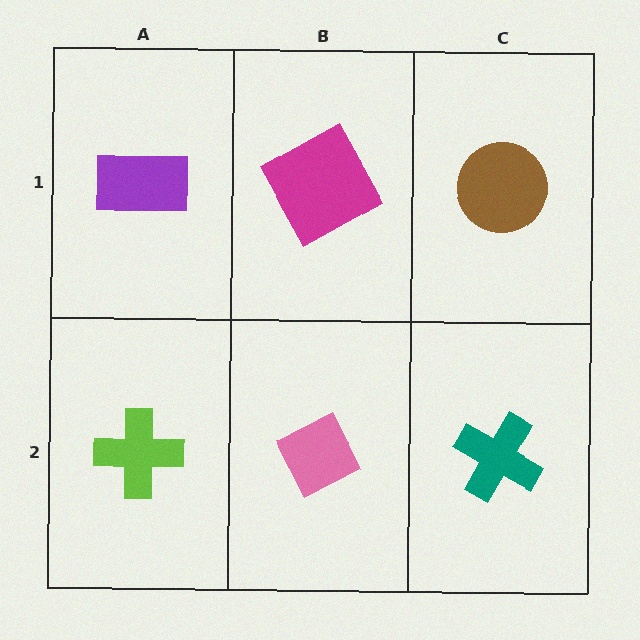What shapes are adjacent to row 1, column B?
A pink diamond (row 2, column B), a purple rectangle (row 1, column A), a brown circle (row 1, column C).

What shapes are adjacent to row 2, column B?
A magenta square (row 1, column B), a lime cross (row 2, column A), a teal cross (row 2, column C).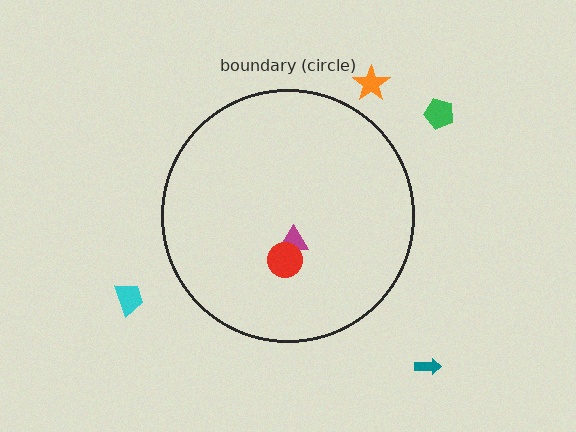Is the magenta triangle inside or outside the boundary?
Inside.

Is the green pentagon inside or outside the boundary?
Outside.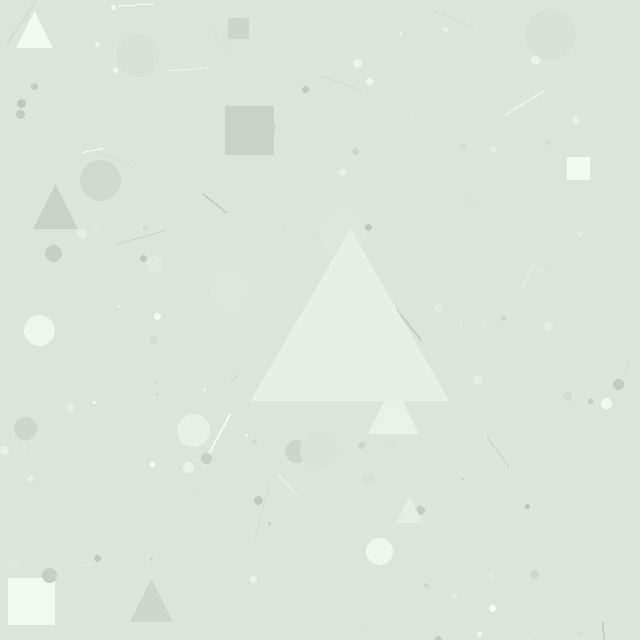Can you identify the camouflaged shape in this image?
The camouflaged shape is a triangle.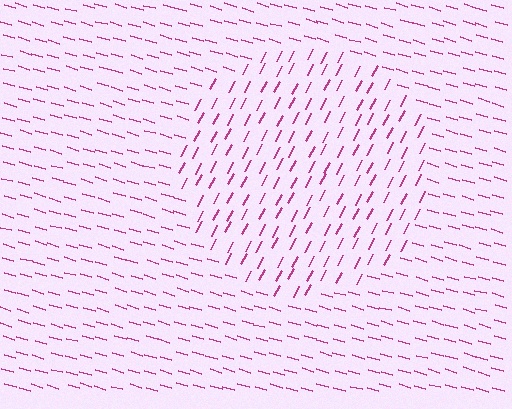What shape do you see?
I see a circle.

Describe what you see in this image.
The image is filled with small magenta line segments. A circle region in the image has lines oriented differently from the surrounding lines, creating a visible texture boundary.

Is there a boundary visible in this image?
Yes, there is a texture boundary formed by a change in line orientation.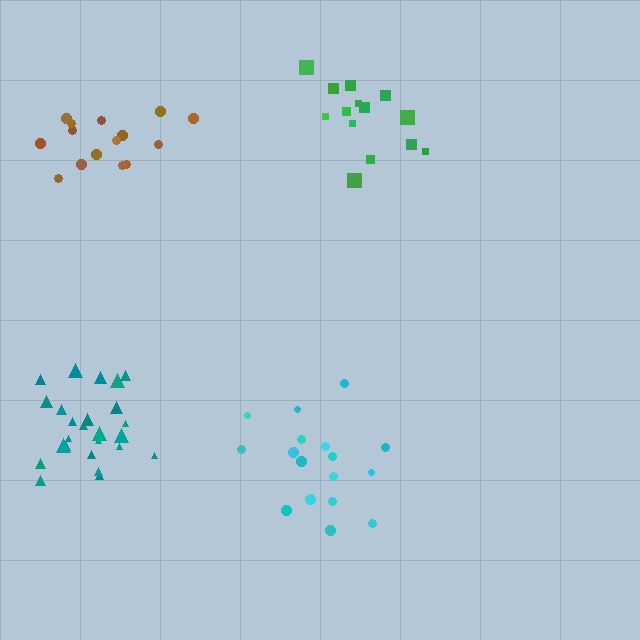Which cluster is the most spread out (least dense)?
Green.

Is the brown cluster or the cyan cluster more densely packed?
Brown.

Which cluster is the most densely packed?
Teal.